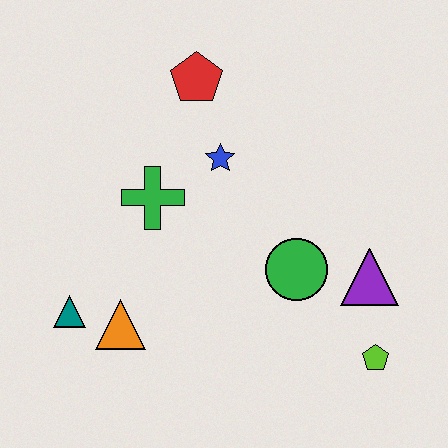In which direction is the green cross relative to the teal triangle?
The green cross is above the teal triangle.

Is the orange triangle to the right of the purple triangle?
No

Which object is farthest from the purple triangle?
The teal triangle is farthest from the purple triangle.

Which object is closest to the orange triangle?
The teal triangle is closest to the orange triangle.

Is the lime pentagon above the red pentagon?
No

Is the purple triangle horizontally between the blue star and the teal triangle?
No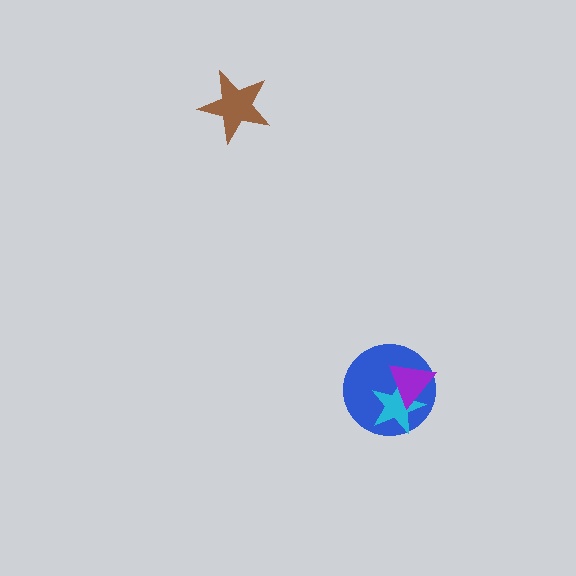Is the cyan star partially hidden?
Yes, it is partially covered by another shape.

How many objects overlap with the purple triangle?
2 objects overlap with the purple triangle.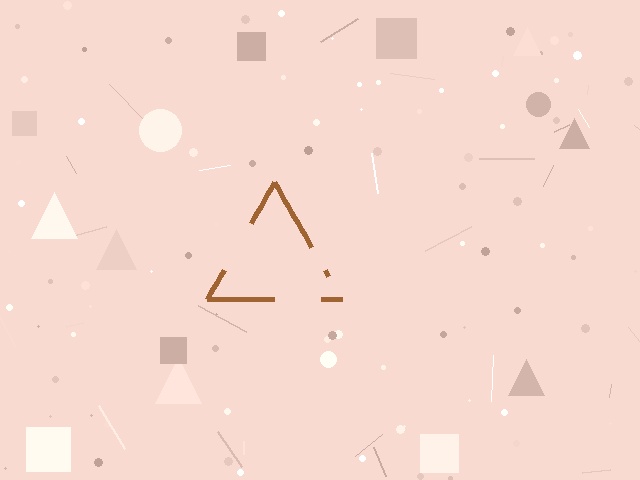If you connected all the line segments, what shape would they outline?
They would outline a triangle.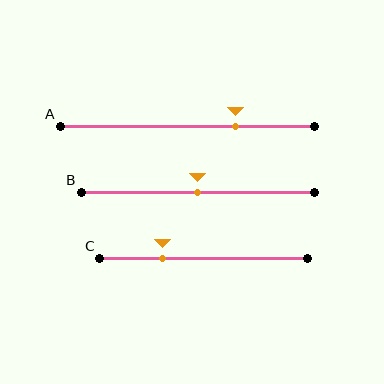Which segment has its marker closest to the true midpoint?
Segment B has its marker closest to the true midpoint.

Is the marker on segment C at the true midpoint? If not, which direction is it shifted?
No, the marker on segment C is shifted to the left by about 20% of the segment length.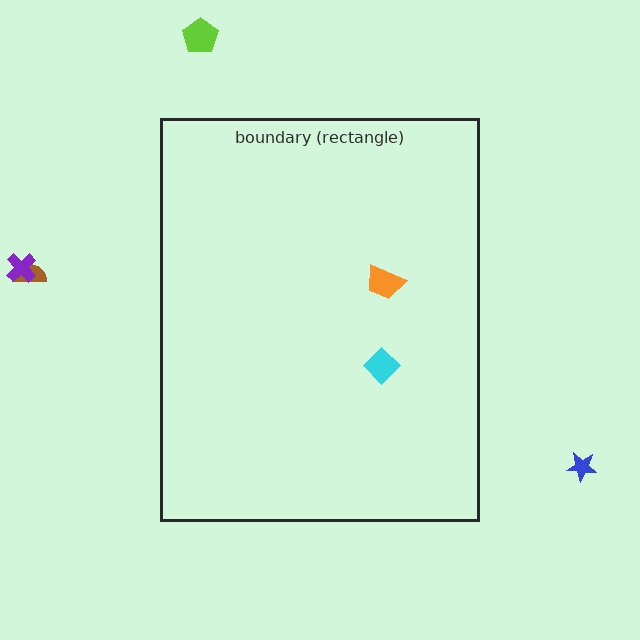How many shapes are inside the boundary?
2 inside, 4 outside.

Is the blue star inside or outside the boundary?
Outside.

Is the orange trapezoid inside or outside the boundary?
Inside.